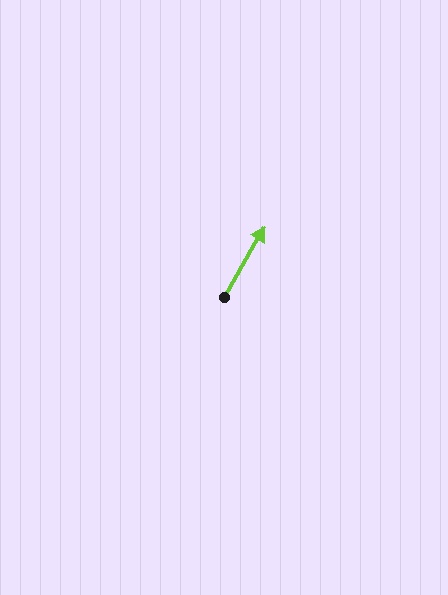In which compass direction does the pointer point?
Northeast.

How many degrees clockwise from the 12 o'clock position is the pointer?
Approximately 30 degrees.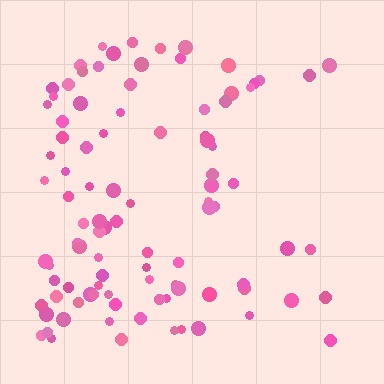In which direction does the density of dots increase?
From right to left, with the left side densest.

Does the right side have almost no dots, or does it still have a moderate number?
Still a moderate number, just noticeably fewer than the left.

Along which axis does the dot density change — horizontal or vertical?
Horizontal.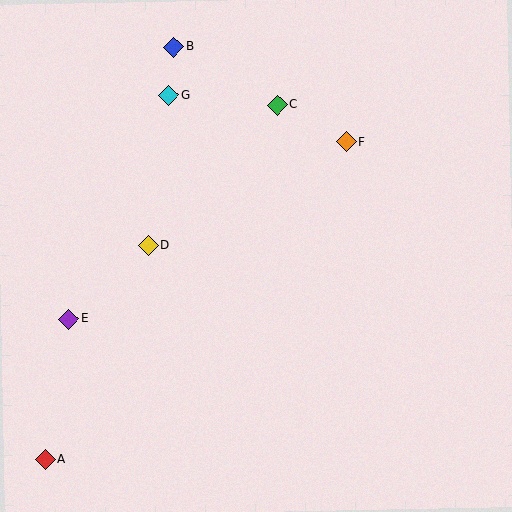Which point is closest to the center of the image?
Point D at (148, 245) is closest to the center.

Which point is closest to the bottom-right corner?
Point F is closest to the bottom-right corner.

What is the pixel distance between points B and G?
The distance between B and G is 49 pixels.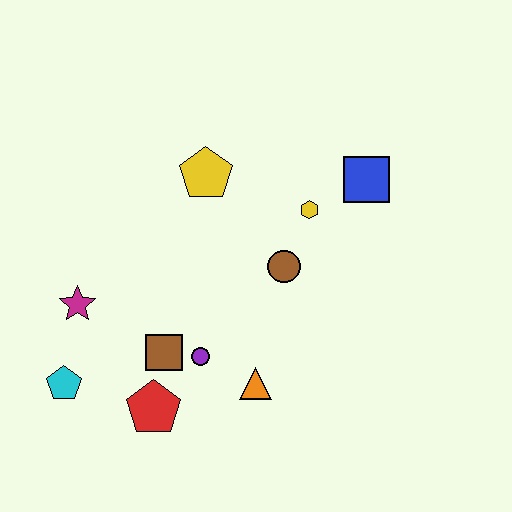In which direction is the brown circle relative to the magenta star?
The brown circle is to the right of the magenta star.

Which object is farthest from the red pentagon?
The blue square is farthest from the red pentagon.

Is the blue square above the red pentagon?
Yes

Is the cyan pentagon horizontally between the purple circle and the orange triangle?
No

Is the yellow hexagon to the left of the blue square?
Yes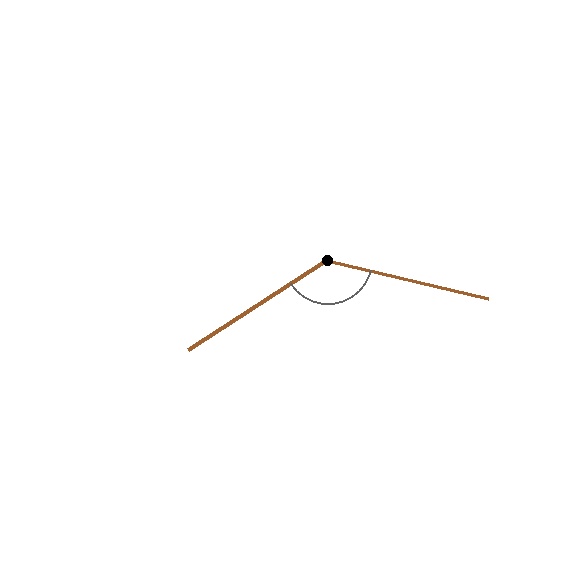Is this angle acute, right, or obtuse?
It is obtuse.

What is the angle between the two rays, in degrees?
Approximately 134 degrees.